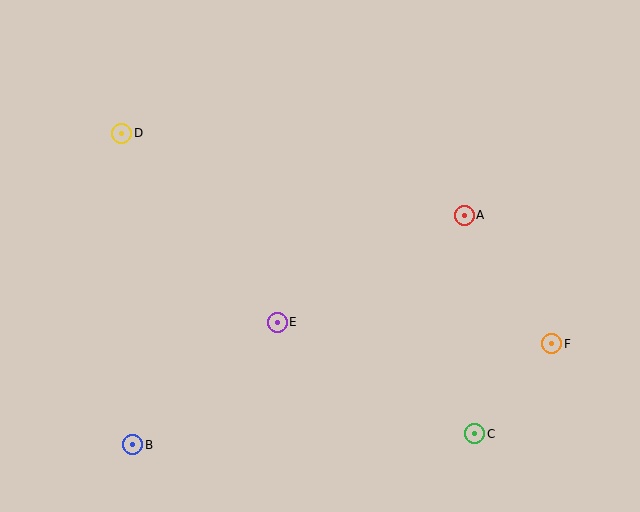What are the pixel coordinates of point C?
Point C is at (475, 434).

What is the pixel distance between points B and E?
The distance between B and E is 189 pixels.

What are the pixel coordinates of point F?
Point F is at (552, 344).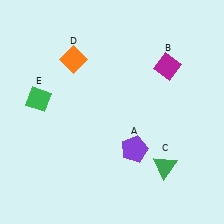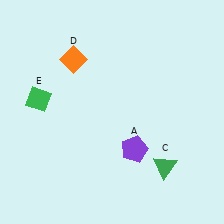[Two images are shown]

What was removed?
The magenta diamond (B) was removed in Image 2.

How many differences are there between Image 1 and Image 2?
There is 1 difference between the two images.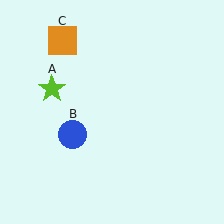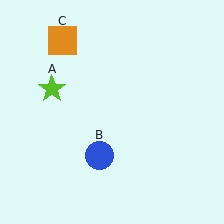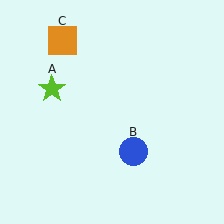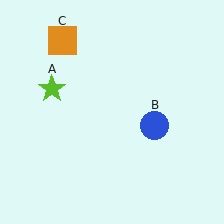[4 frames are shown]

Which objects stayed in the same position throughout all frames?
Lime star (object A) and orange square (object C) remained stationary.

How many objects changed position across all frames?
1 object changed position: blue circle (object B).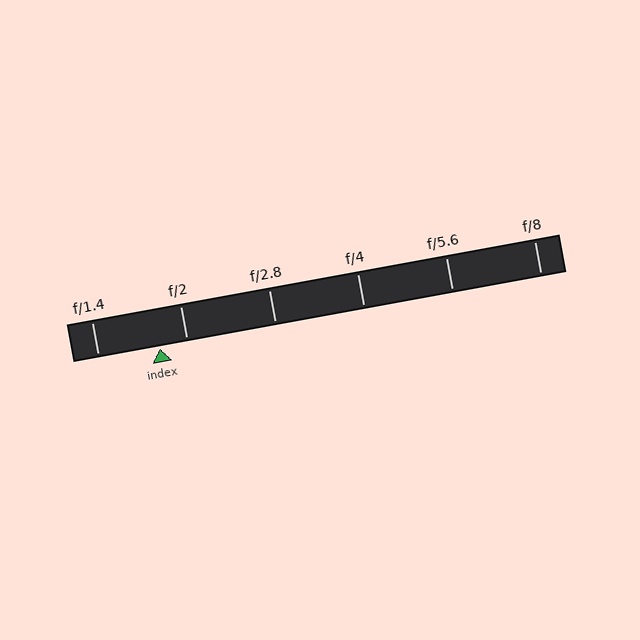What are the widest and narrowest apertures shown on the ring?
The widest aperture shown is f/1.4 and the narrowest is f/8.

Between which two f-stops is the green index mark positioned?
The index mark is between f/1.4 and f/2.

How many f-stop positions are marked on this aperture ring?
There are 6 f-stop positions marked.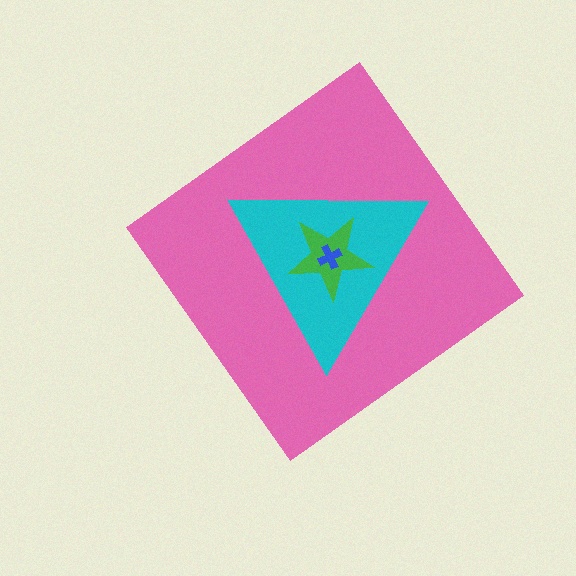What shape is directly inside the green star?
The blue cross.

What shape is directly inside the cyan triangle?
The green star.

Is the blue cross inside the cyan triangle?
Yes.